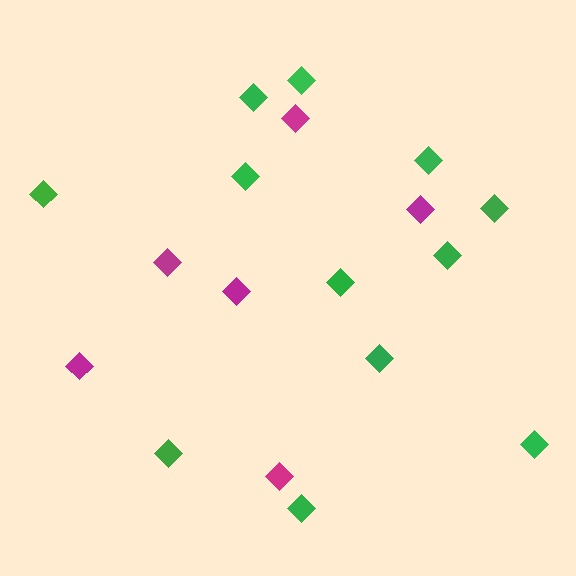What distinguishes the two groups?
There are 2 groups: one group of green diamonds (12) and one group of magenta diamonds (6).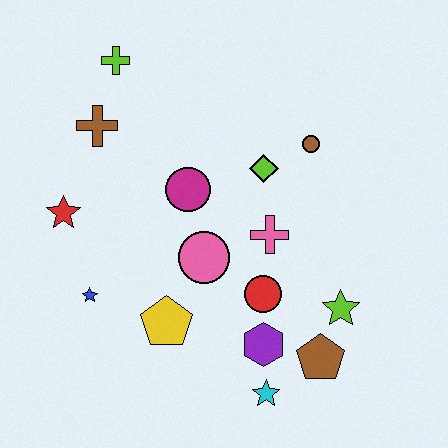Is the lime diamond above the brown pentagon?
Yes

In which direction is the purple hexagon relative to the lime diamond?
The purple hexagon is below the lime diamond.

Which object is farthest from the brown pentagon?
The lime cross is farthest from the brown pentagon.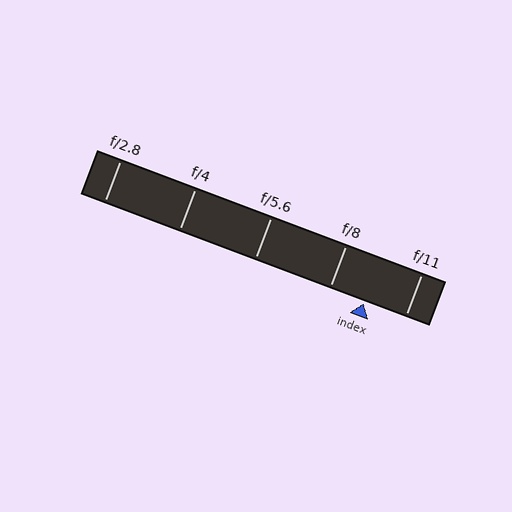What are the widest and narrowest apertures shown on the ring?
The widest aperture shown is f/2.8 and the narrowest is f/11.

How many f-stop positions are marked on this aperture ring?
There are 5 f-stop positions marked.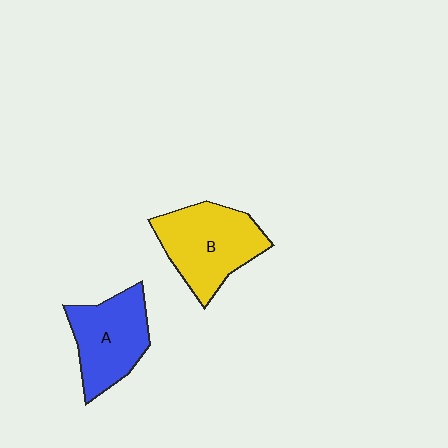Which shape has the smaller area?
Shape A (blue).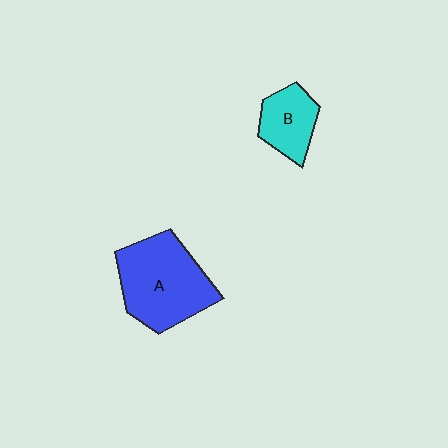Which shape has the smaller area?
Shape B (cyan).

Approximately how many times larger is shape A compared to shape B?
Approximately 2.0 times.